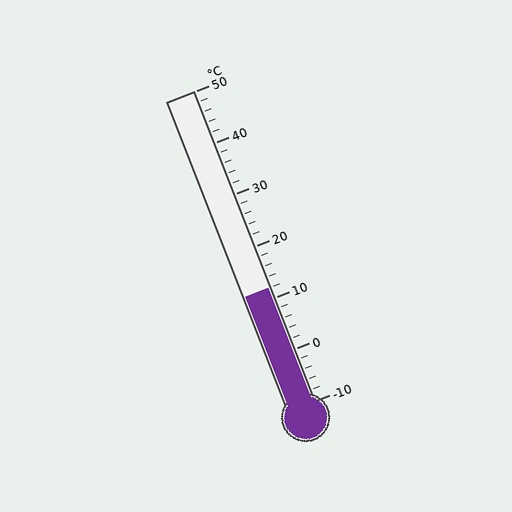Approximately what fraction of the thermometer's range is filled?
The thermometer is filled to approximately 35% of its range.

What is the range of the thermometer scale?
The thermometer scale ranges from -10°C to 50°C.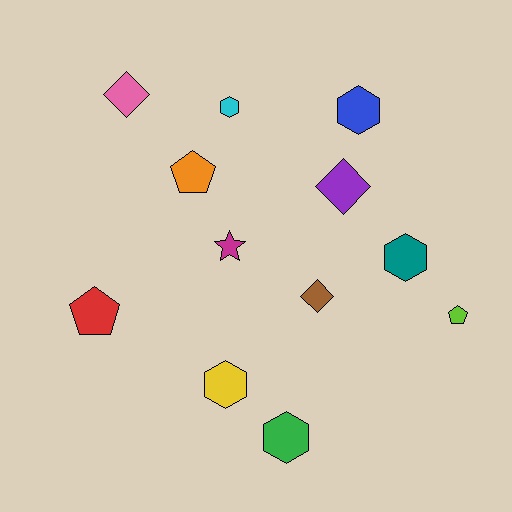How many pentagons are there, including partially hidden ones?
There are 3 pentagons.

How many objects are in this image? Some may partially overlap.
There are 12 objects.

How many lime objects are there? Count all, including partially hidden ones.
There is 1 lime object.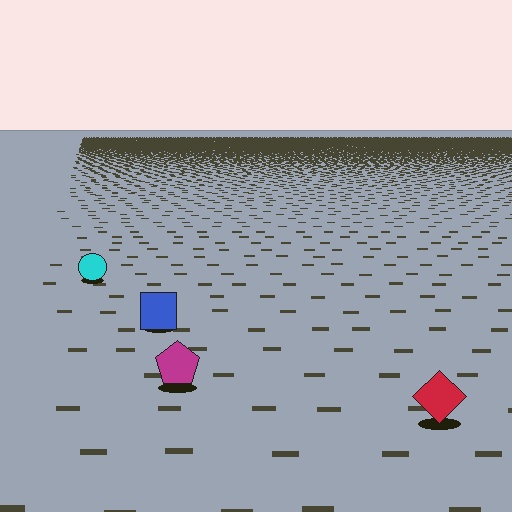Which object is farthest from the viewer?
The cyan circle is farthest from the viewer. It appears smaller and the ground texture around it is denser.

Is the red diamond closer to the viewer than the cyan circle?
Yes. The red diamond is closer — you can tell from the texture gradient: the ground texture is coarser near it.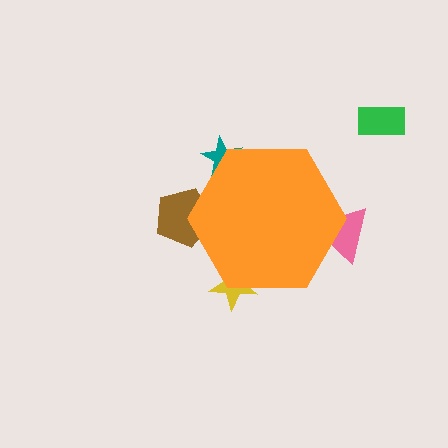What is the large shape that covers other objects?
An orange hexagon.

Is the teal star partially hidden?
Yes, the teal star is partially hidden behind the orange hexagon.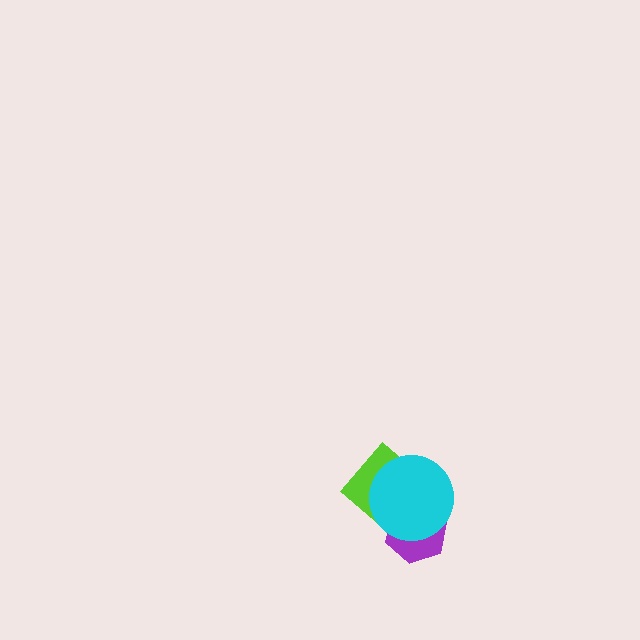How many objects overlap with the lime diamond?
2 objects overlap with the lime diamond.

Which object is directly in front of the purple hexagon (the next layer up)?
The lime diamond is directly in front of the purple hexagon.